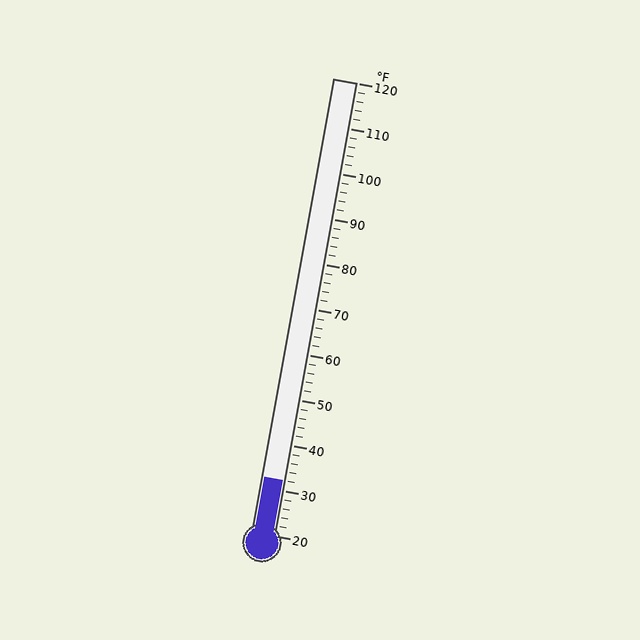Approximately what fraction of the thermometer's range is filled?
The thermometer is filled to approximately 10% of its range.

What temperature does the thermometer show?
The thermometer shows approximately 32°F.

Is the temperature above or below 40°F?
The temperature is below 40°F.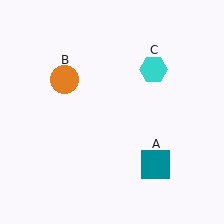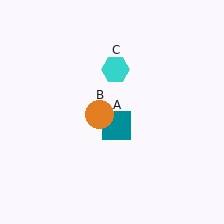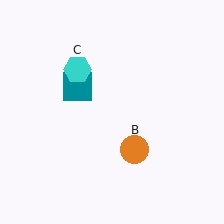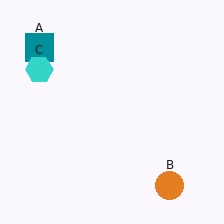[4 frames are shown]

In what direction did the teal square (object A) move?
The teal square (object A) moved up and to the left.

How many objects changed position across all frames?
3 objects changed position: teal square (object A), orange circle (object B), cyan hexagon (object C).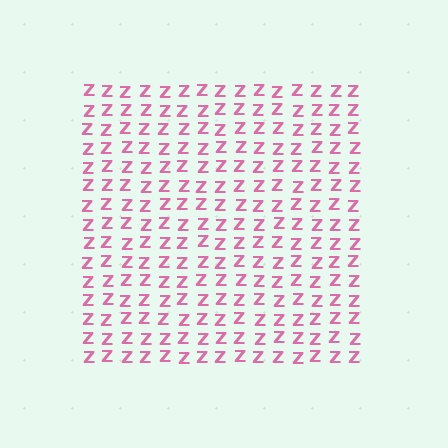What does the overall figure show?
The overall figure shows a square.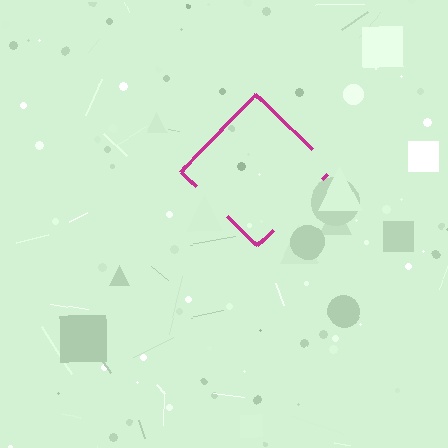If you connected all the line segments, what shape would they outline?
They would outline a diamond.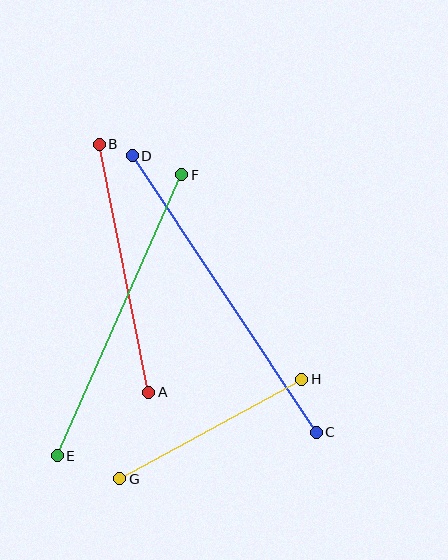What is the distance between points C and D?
The distance is approximately 332 pixels.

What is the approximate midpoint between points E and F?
The midpoint is at approximately (119, 315) pixels.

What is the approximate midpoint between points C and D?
The midpoint is at approximately (224, 294) pixels.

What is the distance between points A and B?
The distance is approximately 253 pixels.